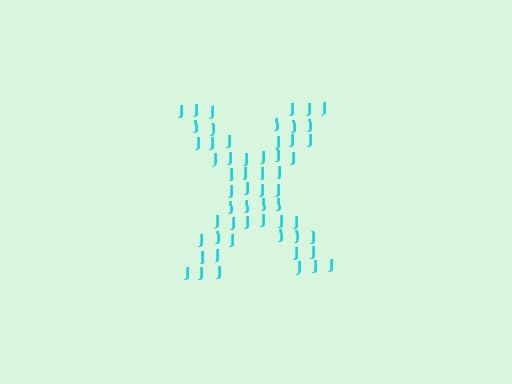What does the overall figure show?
The overall figure shows the letter X.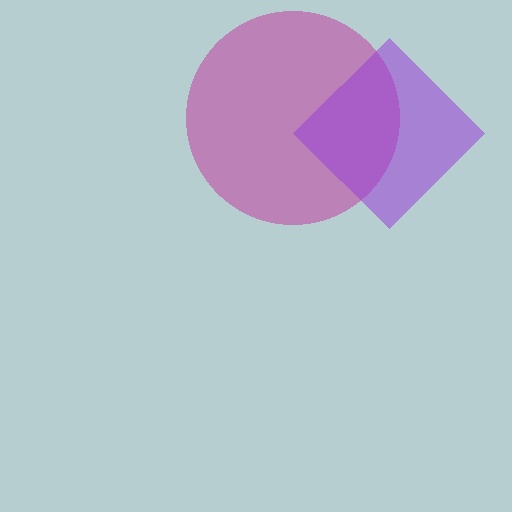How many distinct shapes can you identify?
There are 2 distinct shapes: a magenta circle, a purple diamond.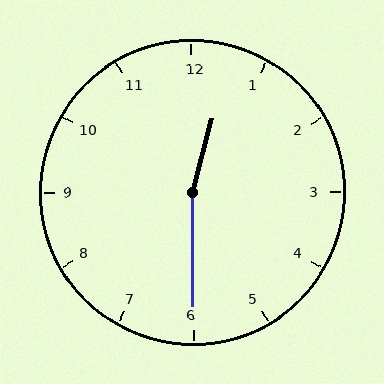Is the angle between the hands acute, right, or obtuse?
It is obtuse.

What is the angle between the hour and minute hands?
Approximately 165 degrees.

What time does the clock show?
12:30.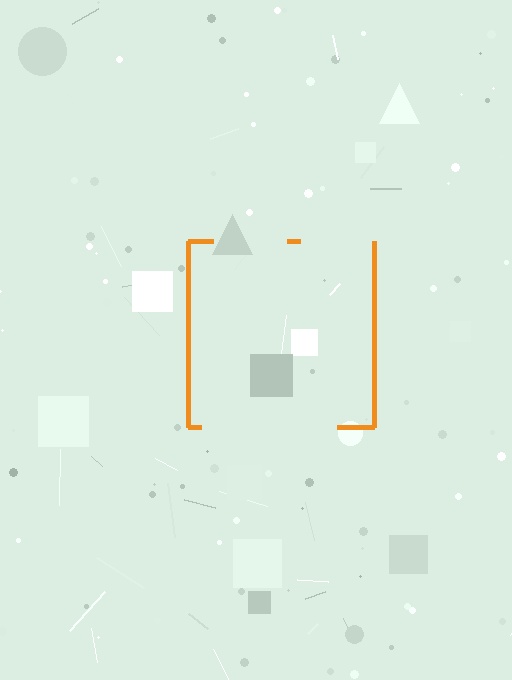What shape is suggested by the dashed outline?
The dashed outline suggests a square.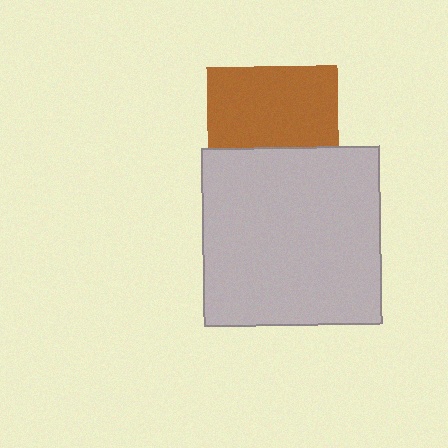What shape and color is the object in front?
The object in front is a light gray square.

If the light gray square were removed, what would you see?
You would see the complete brown square.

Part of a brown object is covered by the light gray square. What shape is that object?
It is a square.